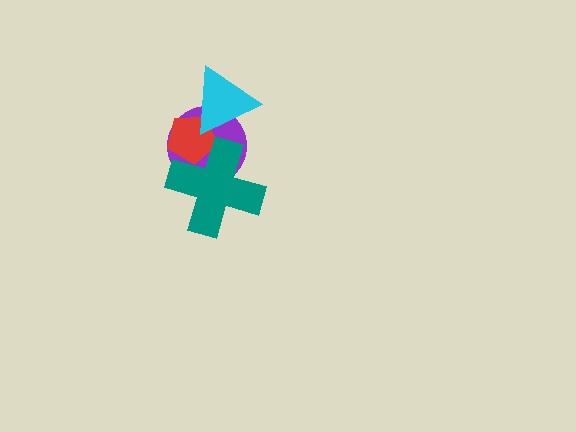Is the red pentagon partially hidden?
Yes, it is partially covered by another shape.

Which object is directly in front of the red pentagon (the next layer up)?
The teal cross is directly in front of the red pentagon.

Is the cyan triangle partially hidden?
No, no other shape covers it.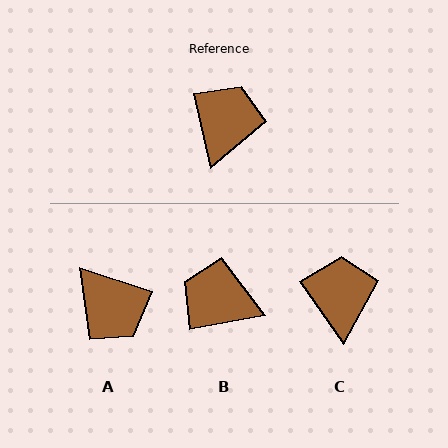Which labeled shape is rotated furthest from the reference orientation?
A, about 121 degrees away.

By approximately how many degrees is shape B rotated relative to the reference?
Approximately 87 degrees counter-clockwise.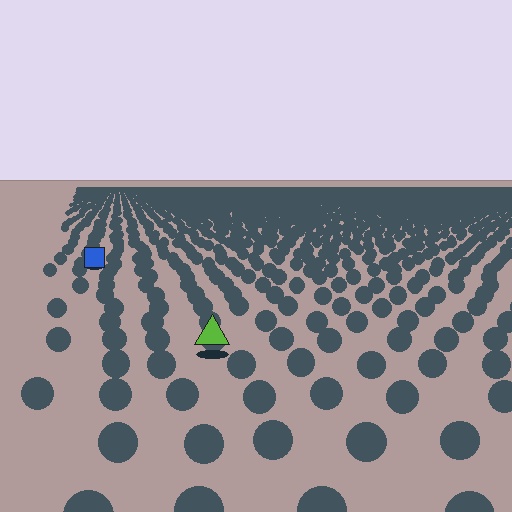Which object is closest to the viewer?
The lime triangle is closest. The texture marks near it are larger and more spread out.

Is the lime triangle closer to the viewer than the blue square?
Yes. The lime triangle is closer — you can tell from the texture gradient: the ground texture is coarser near it.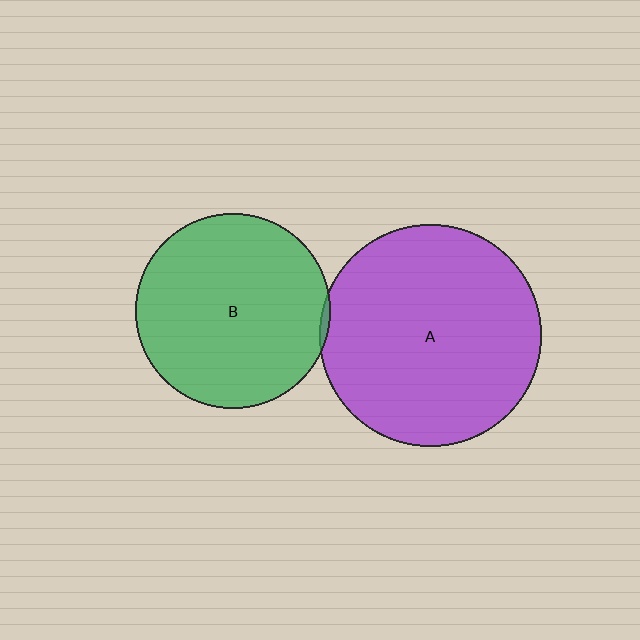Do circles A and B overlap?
Yes.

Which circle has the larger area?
Circle A (purple).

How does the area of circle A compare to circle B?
Approximately 1.3 times.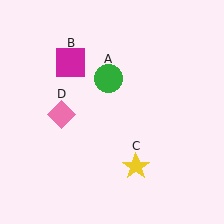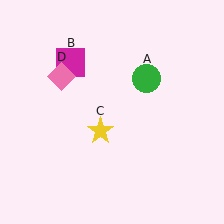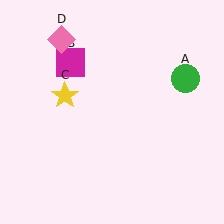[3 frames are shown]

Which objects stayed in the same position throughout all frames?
Magenta square (object B) remained stationary.